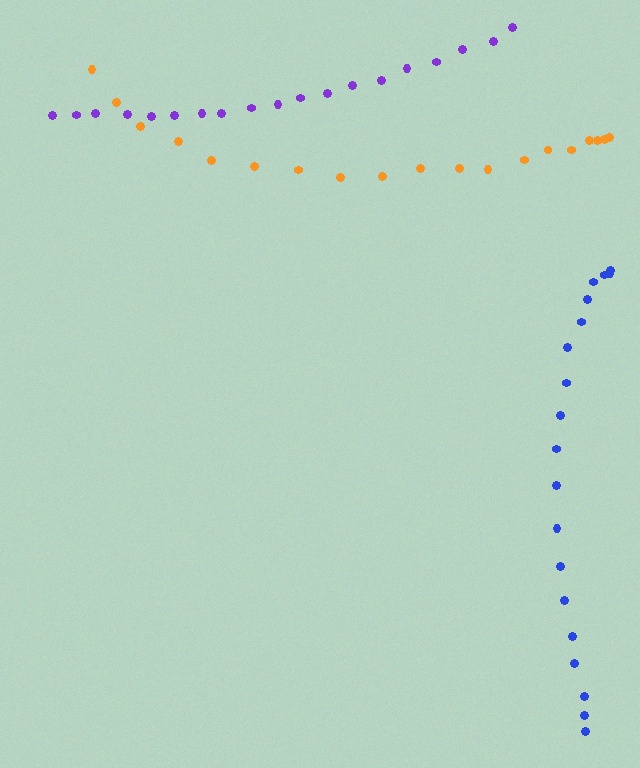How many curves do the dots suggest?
There are 3 distinct paths.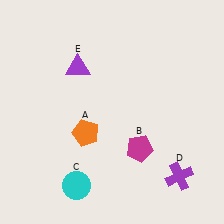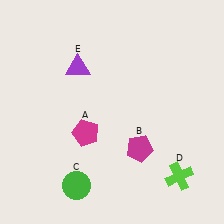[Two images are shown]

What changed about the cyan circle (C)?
In Image 1, C is cyan. In Image 2, it changed to green.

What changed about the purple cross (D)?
In Image 1, D is purple. In Image 2, it changed to lime.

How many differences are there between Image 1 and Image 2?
There are 3 differences between the two images.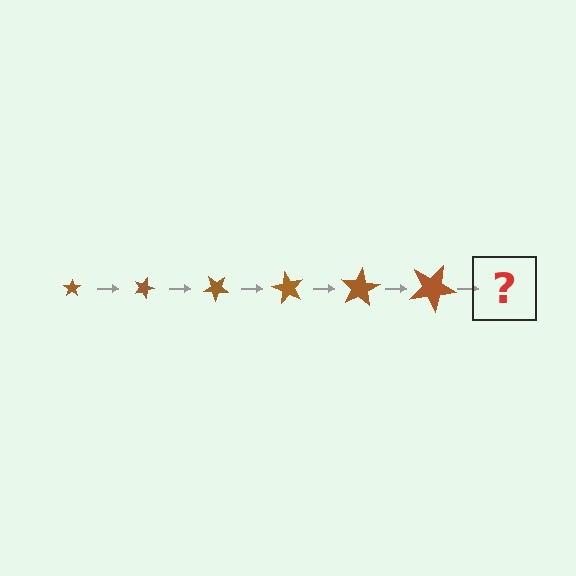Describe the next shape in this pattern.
It should be a star, larger than the previous one and rotated 120 degrees from the start.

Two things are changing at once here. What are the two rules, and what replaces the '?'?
The two rules are that the star grows larger each step and it rotates 20 degrees each step. The '?' should be a star, larger than the previous one and rotated 120 degrees from the start.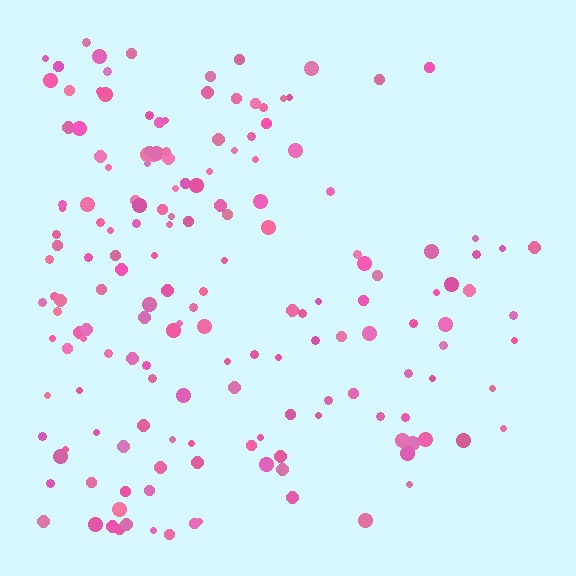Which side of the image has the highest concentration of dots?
The left.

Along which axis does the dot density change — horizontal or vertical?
Horizontal.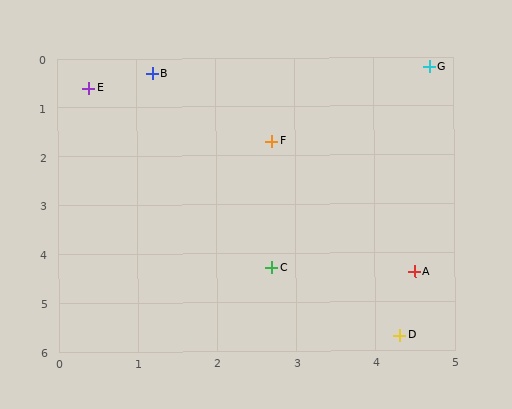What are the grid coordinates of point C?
Point C is at approximately (2.7, 4.3).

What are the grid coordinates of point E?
Point E is at approximately (0.4, 0.6).